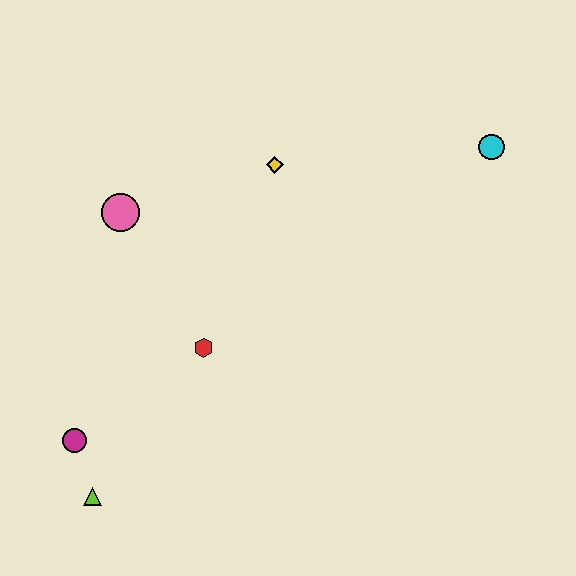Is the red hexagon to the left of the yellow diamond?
Yes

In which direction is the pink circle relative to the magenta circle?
The pink circle is above the magenta circle.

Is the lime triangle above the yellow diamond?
No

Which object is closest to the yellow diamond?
The pink circle is closest to the yellow diamond.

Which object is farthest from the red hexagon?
The cyan circle is farthest from the red hexagon.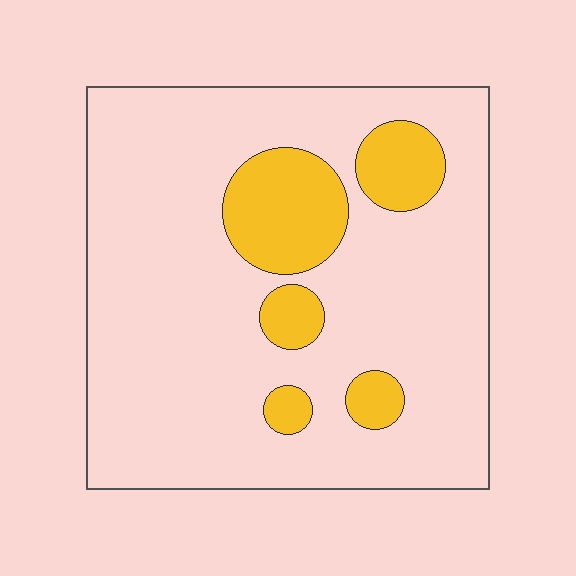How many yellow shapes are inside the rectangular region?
5.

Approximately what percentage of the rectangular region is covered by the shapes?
Approximately 15%.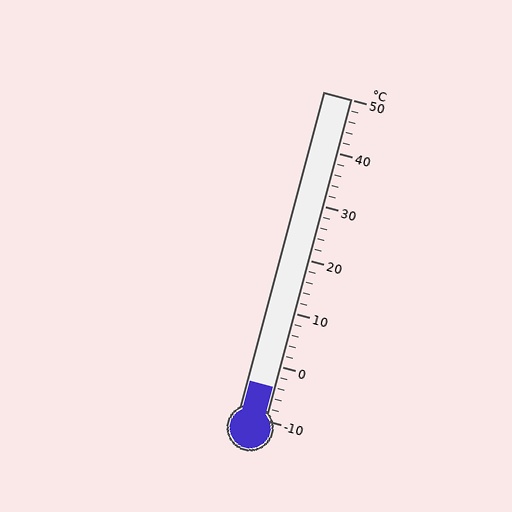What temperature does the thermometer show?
The thermometer shows approximately -4°C.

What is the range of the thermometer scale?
The thermometer scale ranges from -10°C to 50°C.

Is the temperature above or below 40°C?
The temperature is below 40°C.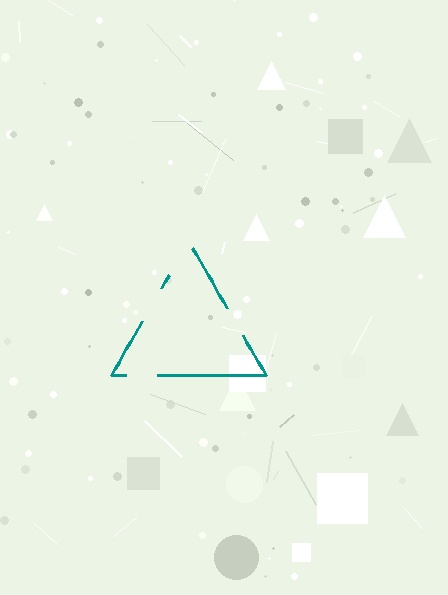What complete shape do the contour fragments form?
The contour fragments form a triangle.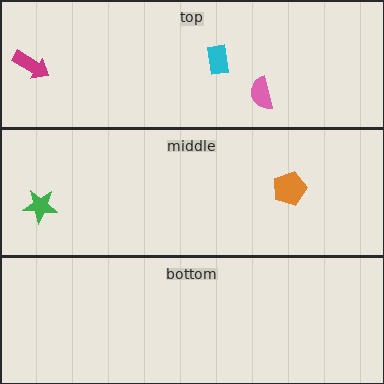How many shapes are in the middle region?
2.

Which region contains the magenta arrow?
The top region.